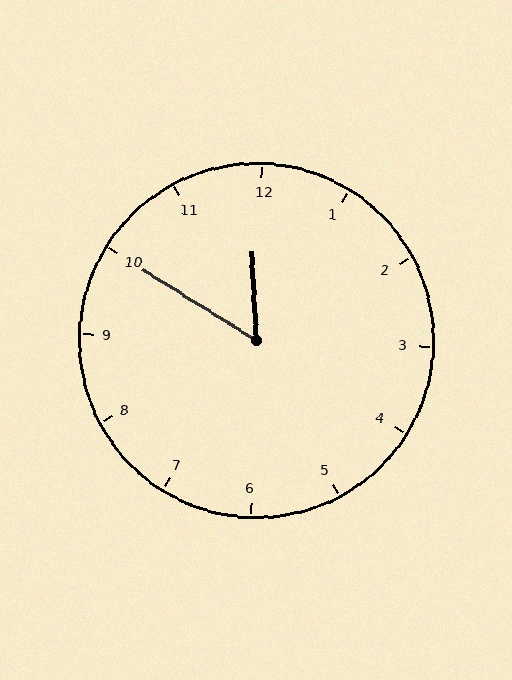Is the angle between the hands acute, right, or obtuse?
It is acute.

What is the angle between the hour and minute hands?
Approximately 55 degrees.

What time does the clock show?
11:50.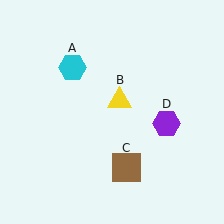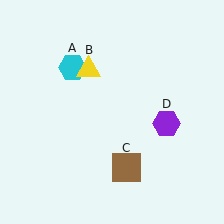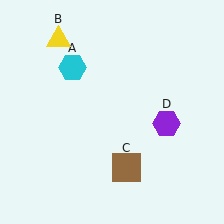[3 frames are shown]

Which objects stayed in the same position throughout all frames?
Cyan hexagon (object A) and brown square (object C) and purple hexagon (object D) remained stationary.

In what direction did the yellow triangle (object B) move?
The yellow triangle (object B) moved up and to the left.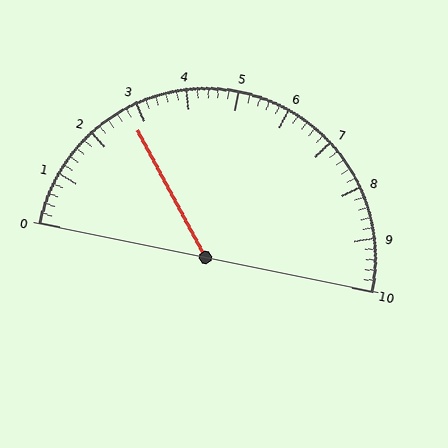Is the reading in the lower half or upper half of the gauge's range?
The reading is in the lower half of the range (0 to 10).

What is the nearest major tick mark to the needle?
The nearest major tick mark is 3.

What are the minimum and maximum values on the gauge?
The gauge ranges from 0 to 10.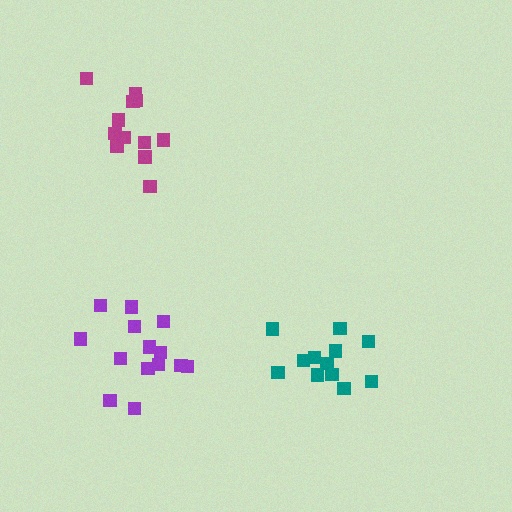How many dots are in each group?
Group 1: 12 dots, Group 2: 14 dots, Group 3: 12 dots (38 total).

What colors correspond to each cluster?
The clusters are colored: magenta, purple, teal.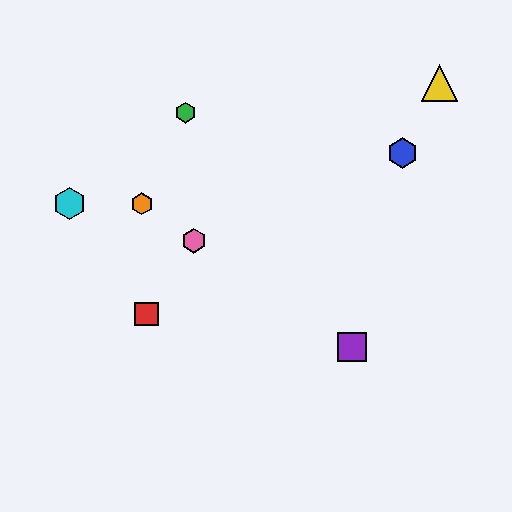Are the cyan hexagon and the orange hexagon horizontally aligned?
Yes, both are at y≈204.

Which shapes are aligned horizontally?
The orange hexagon, the cyan hexagon are aligned horizontally.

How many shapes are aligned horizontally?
2 shapes (the orange hexagon, the cyan hexagon) are aligned horizontally.